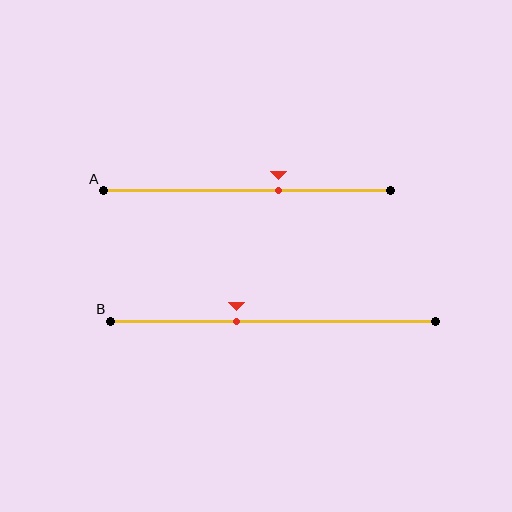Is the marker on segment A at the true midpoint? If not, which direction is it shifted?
No, the marker on segment A is shifted to the right by about 11% of the segment length.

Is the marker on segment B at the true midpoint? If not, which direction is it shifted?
No, the marker on segment B is shifted to the left by about 11% of the segment length.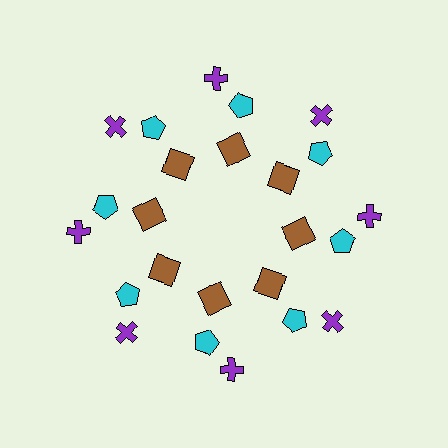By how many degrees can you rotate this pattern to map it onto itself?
The pattern maps onto itself every 45 degrees of rotation.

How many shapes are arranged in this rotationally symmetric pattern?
There are 24 shapes, arranged in 8 groups of 3.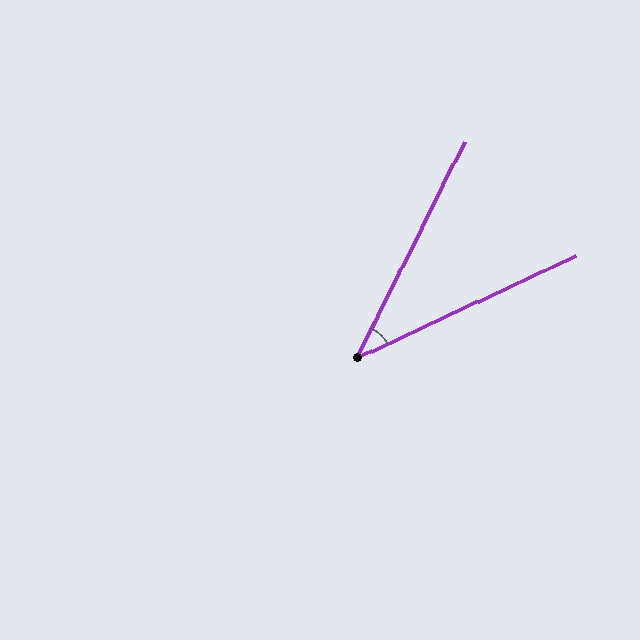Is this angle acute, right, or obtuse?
It is acute.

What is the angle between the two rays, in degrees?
Approximately 39 degrees.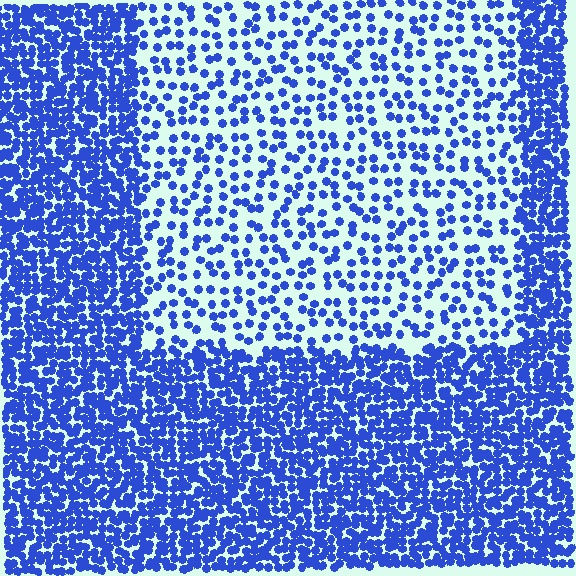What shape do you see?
I see a rectangle.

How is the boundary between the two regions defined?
The boundary is defined by a change in element density (approximately 2.6x ratio). All elements are the same color, size, and shape.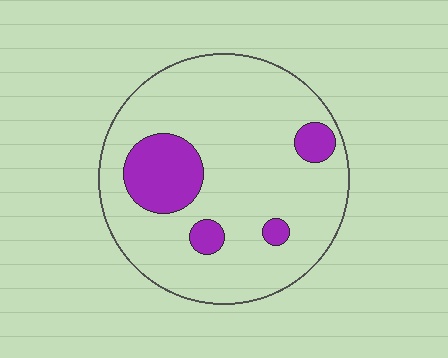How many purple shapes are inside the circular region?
4.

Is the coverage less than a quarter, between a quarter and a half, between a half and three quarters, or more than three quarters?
Less than a quarter.